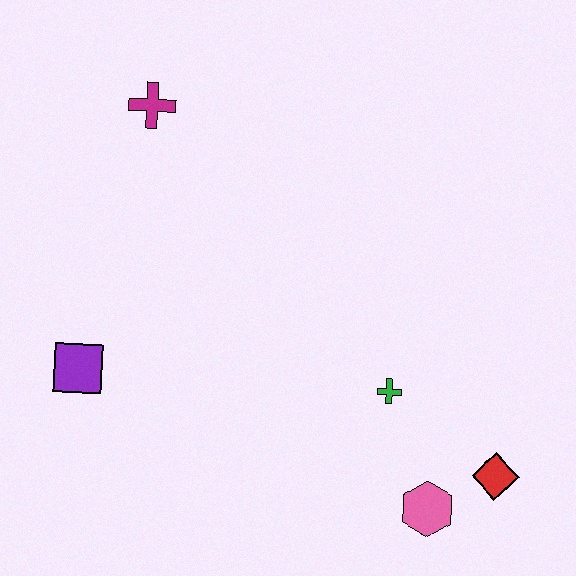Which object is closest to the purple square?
The magenta cross is closest to the purple square.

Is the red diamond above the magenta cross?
No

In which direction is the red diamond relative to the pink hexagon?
The red diamond is to the right of the pink hexagon.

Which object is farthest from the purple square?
The red diamond is farthest from the purple square.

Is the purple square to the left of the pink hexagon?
Yes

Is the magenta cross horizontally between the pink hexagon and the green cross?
No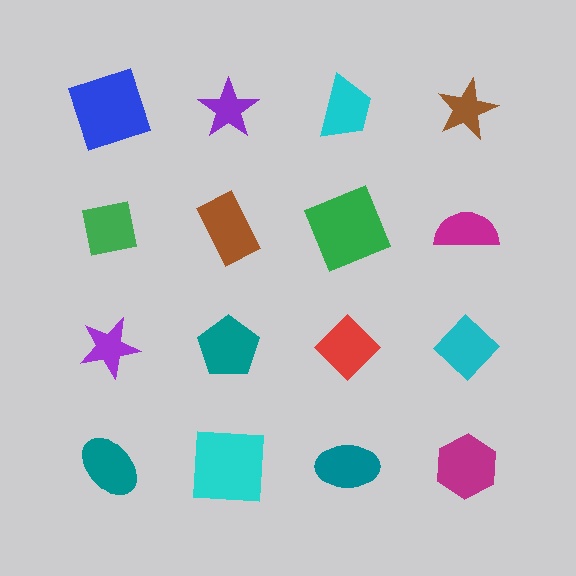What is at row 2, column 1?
A green square.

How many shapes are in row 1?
4 shapes.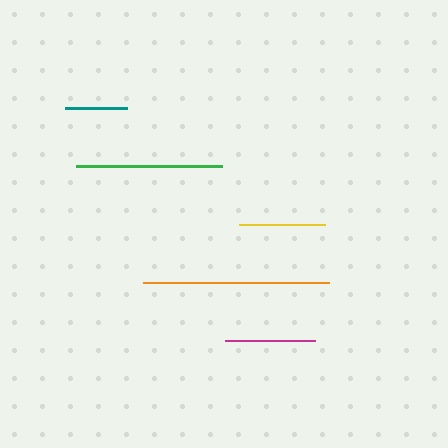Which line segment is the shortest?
The teal line is the shortest at approximately 62 pixels.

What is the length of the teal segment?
The teal segment is approximately 62 pixels long.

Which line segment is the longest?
The orange line is the longest at approximately 185 pixels.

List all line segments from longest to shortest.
From longest to shortest: orange, green, magenta, yellow, teal.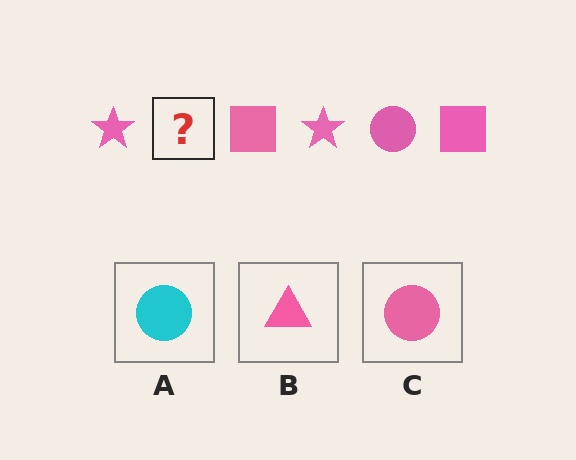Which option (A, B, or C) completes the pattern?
C.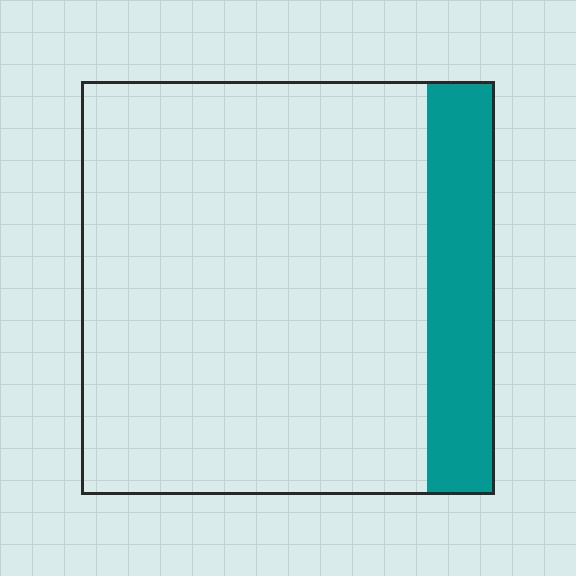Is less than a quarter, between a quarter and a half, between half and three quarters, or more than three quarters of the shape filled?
Less than a quarter.